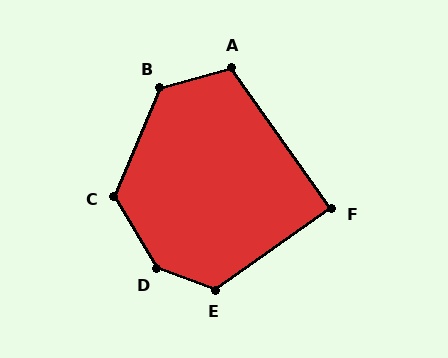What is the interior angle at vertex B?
Approximately 129 degrees (obtuse).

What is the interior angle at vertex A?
Approximately 110 degrees (obtuse).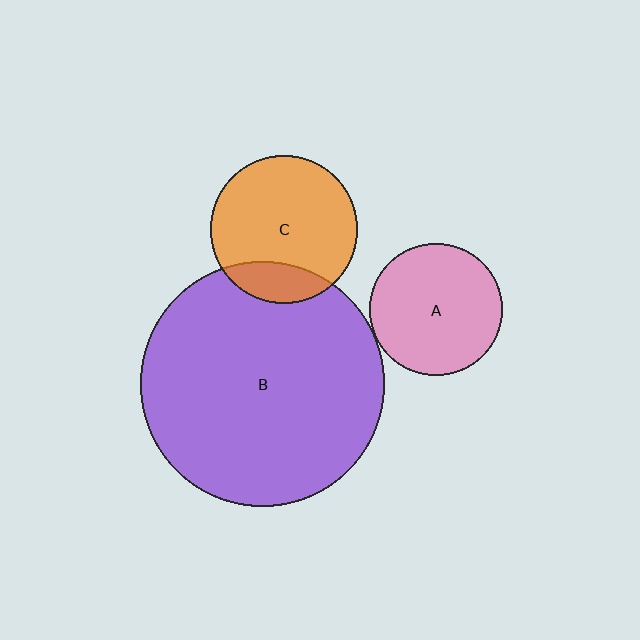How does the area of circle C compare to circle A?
Approximately 1.2 times.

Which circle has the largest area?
Circle B (purple).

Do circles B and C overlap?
Yes.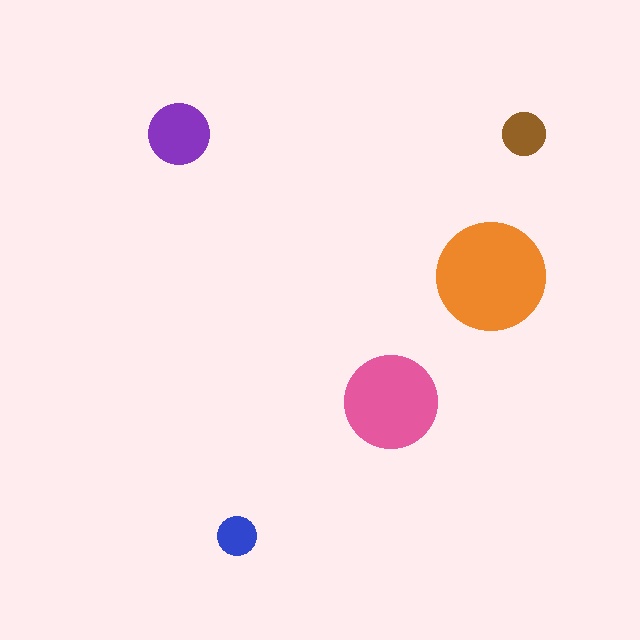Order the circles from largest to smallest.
the orange one, the pink one, the purple one, the brown one, the blue one.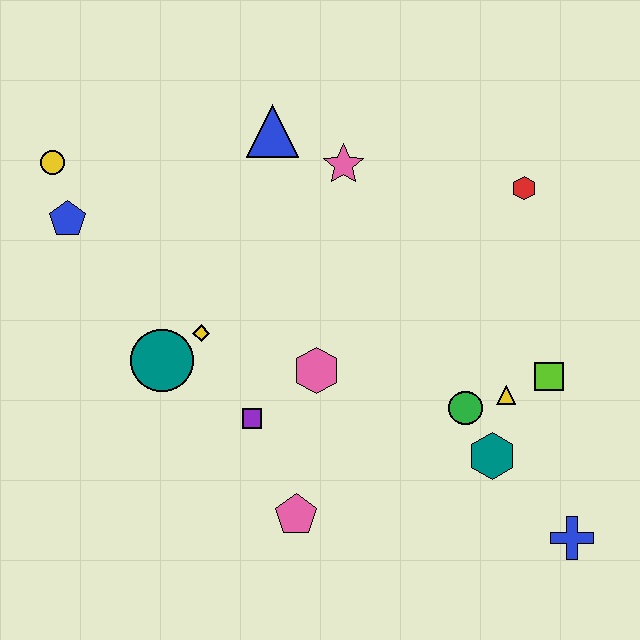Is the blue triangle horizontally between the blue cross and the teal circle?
Yes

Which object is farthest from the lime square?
The yellow circle is farthest from the lime square.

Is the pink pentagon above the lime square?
No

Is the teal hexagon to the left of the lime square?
Yes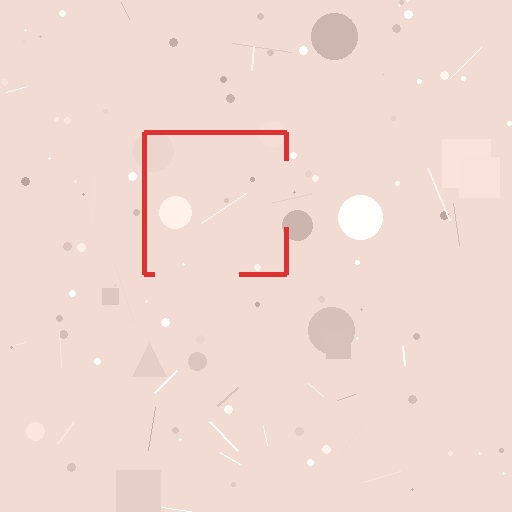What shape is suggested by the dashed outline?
The dashed outline suggests a square.